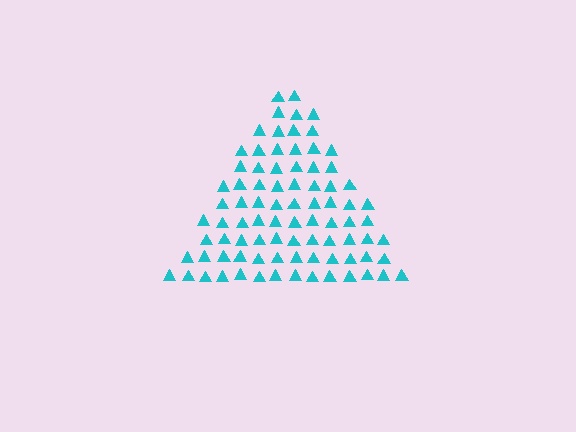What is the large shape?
The large shape is a triangle.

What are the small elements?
The small elements are triangles.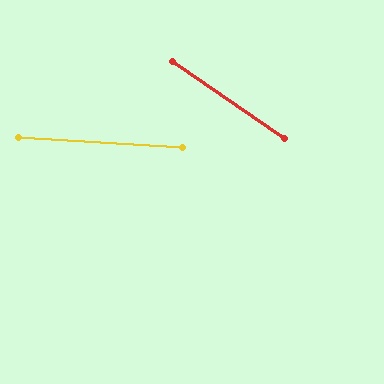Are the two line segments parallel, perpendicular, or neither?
Neither parallel nor perpendicular — they differ by about 31°.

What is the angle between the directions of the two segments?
Approximately 31 degrees.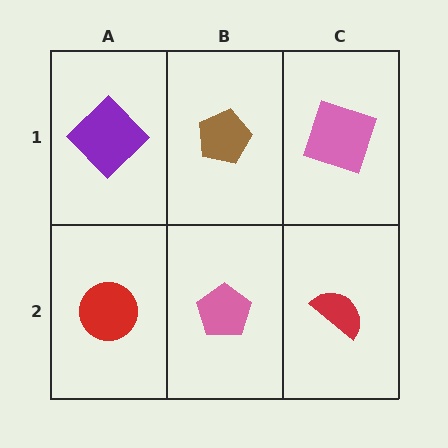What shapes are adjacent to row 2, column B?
A brown pentagon (row 1, column B), a red circle (row 2, column A), a red semicircle (row 2, column C).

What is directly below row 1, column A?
A red circle.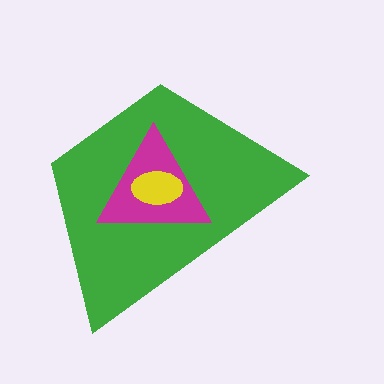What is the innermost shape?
The yellow ellipse.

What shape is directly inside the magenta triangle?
The yellow ellipse.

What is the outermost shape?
The green trapezoid.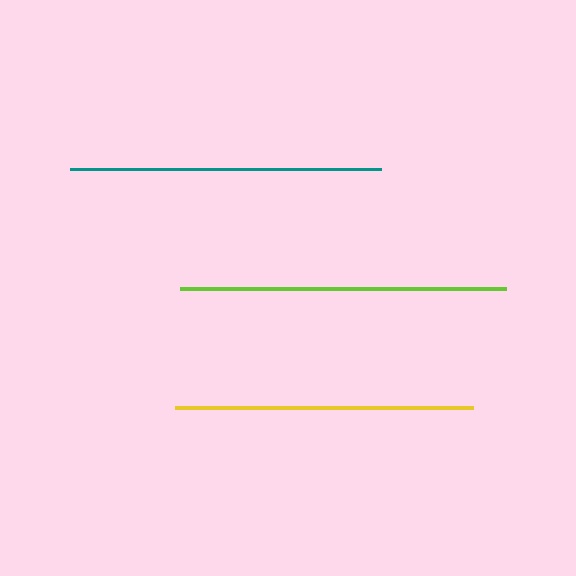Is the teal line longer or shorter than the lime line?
The lime line is longer than the teal line.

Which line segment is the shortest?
The yellow line is the shortest at approximately 298 pixels.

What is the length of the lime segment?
The lime segment is approximately 327 pixels long.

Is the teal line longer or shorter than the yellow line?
The teal line is longer than the yellow line.